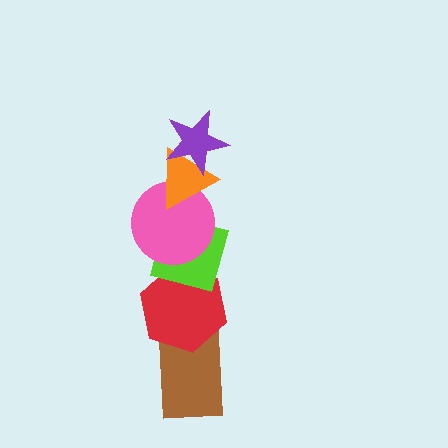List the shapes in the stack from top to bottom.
From top to bottom: the purple star, the orange triangle, the pink circle, the lime square, the red hexagon, the brown rectangle.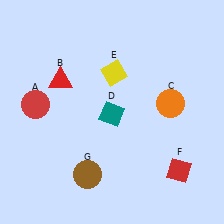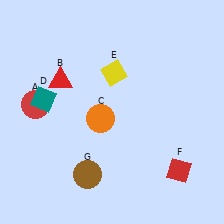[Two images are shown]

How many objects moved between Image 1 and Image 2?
2 objects moved between the two images.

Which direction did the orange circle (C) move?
The orange circle (C) moved left.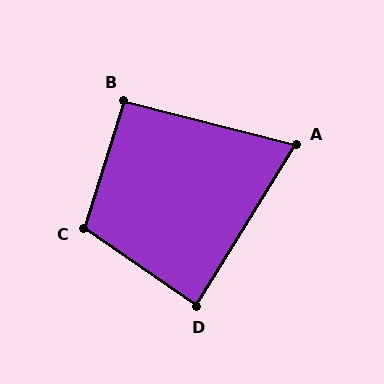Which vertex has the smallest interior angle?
A, at approximately 73 degrees.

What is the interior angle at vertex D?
Approximately 87 degrees (approximately right).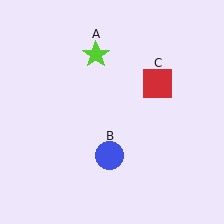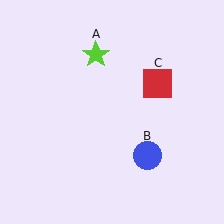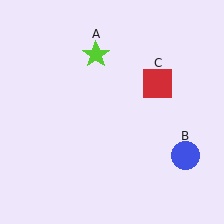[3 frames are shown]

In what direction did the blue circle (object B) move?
The blue circle (object B) moved right.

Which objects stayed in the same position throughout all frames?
Lime star (object A) and red square (object C) remained stationary.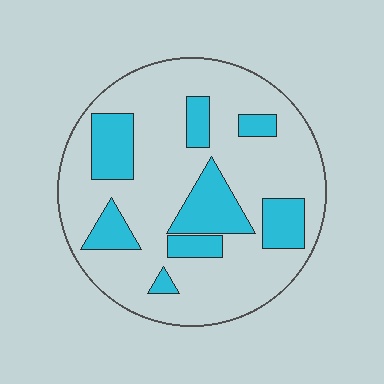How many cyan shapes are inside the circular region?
8.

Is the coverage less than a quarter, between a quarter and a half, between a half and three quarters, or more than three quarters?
Less than a quarter.